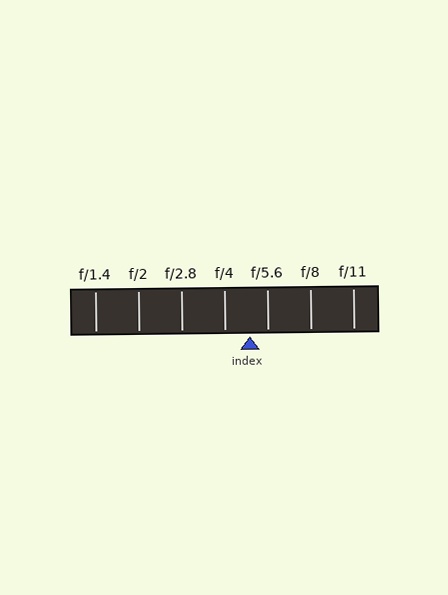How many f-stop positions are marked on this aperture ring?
There are 7 f-stop positions marked.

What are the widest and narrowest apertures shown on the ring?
The widest aperture shown is f/1.4 and the narrowest is f/11.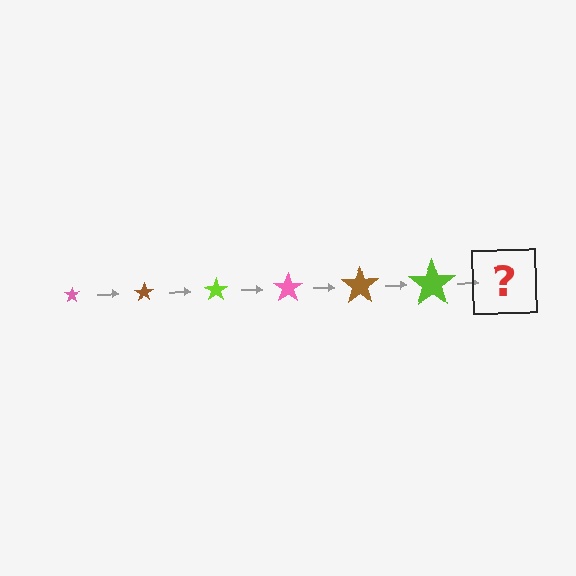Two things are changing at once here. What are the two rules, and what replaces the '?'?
The two rules are that the star grows larger each step and the color cycles through pink, brown, and lime. The '?' should be a pink star, larger than the previous one.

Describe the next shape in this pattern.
It should be a pink star, larger than the previous one.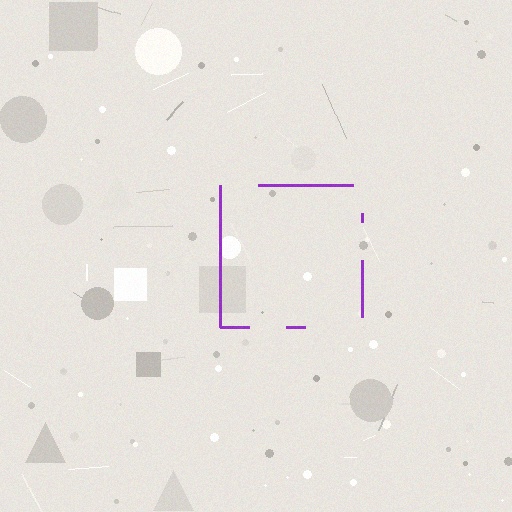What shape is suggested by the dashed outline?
The dashed outline suggests a square.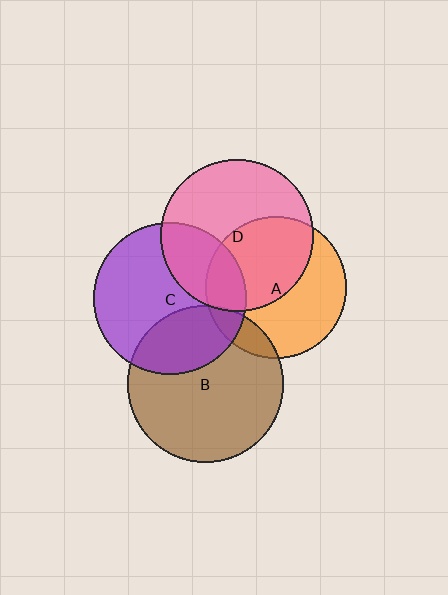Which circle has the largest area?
Circle B (brown).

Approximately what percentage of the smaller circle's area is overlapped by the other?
Approximately 20%.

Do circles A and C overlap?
Yes.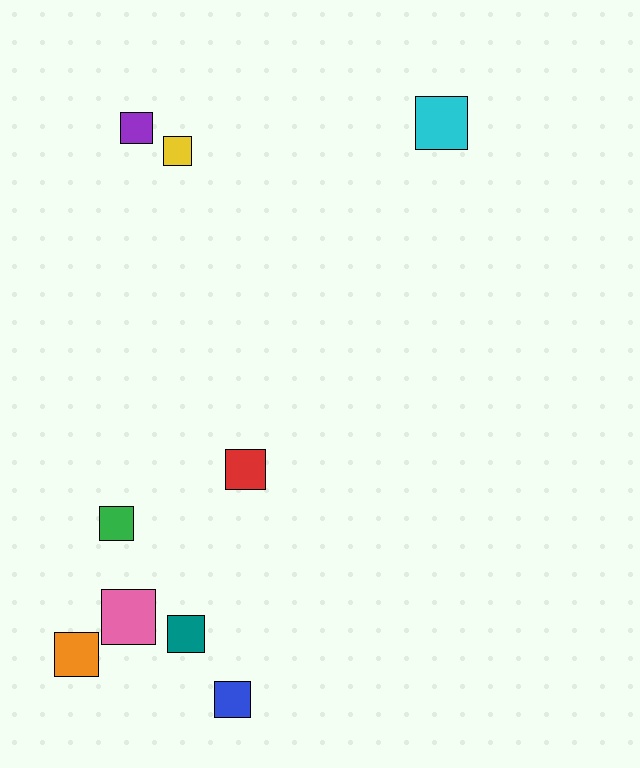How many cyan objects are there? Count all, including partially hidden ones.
There is 1 cyan object.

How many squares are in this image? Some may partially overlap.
There are 9 squares.